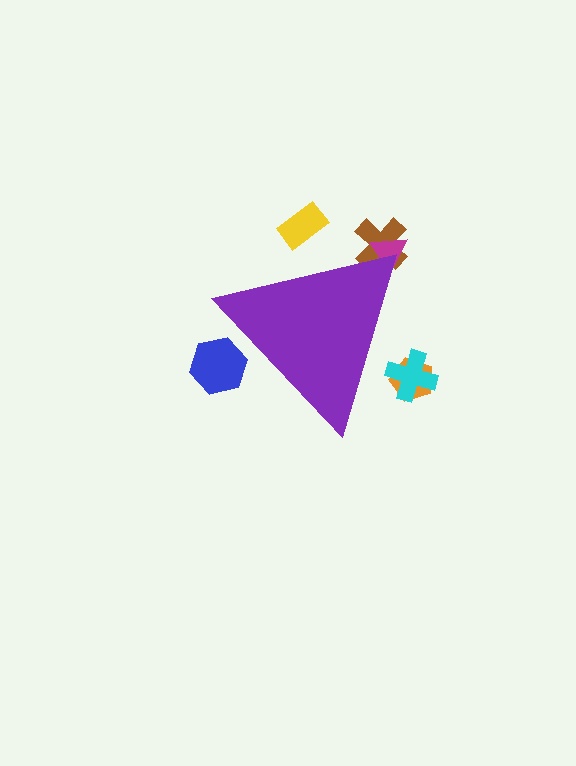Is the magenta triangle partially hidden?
Yes, the magenta triangle is partially hidden behind the purple triangle.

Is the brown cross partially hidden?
Yes, the brown cross is partially hidden behind the purple triangle.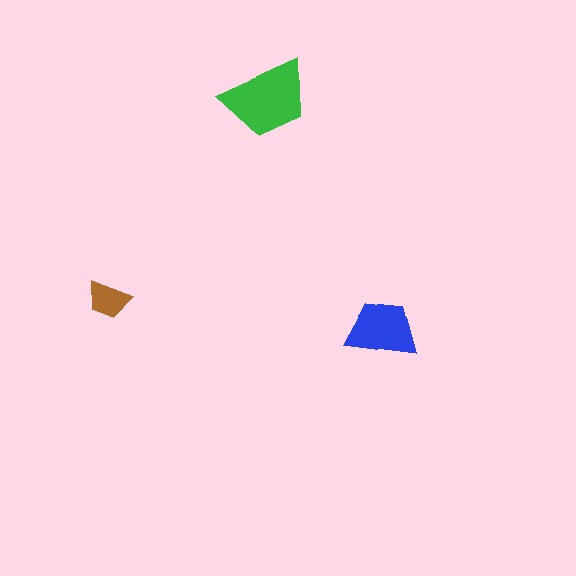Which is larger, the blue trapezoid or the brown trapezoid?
The blue one.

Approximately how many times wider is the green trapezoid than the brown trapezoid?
About 2 times wider.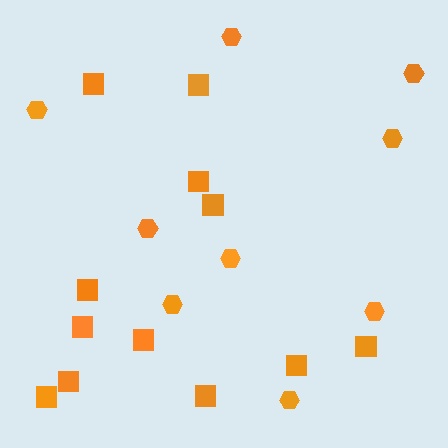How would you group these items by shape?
There are 2 groups: one group of squares (12) and one group of hexagons (9).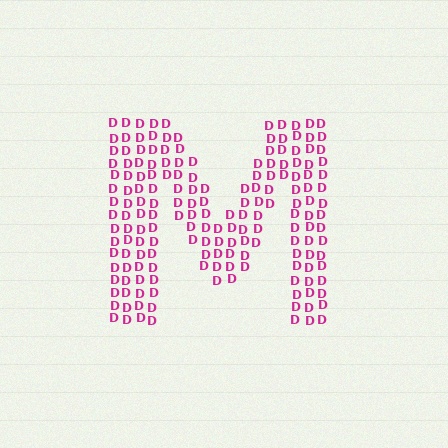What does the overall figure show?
The overall figure shows the letter M.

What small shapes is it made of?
It is made of small letter D's.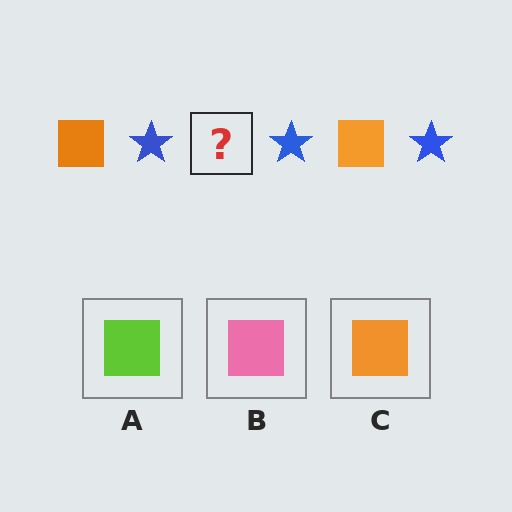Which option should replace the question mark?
Option C.